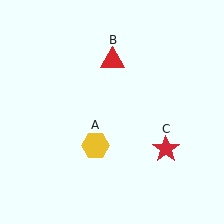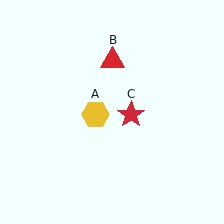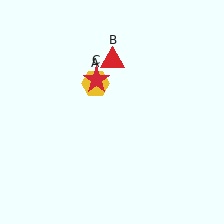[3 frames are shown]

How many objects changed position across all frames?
2 objects changed position: yellow hexagon (object A), red star (object C).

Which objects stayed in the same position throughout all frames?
Red triangle (object B) remained stationary.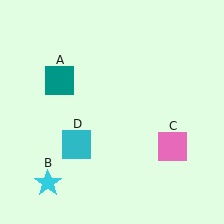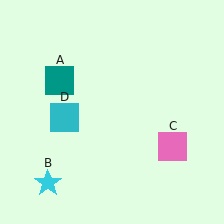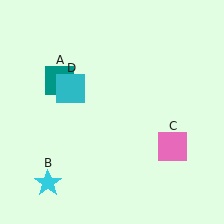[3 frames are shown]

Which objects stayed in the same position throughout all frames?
Teal square (object A) and cyan star (object B) and pink square (object C) remained stationary.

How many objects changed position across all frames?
1 object changed position: cyan square (object D).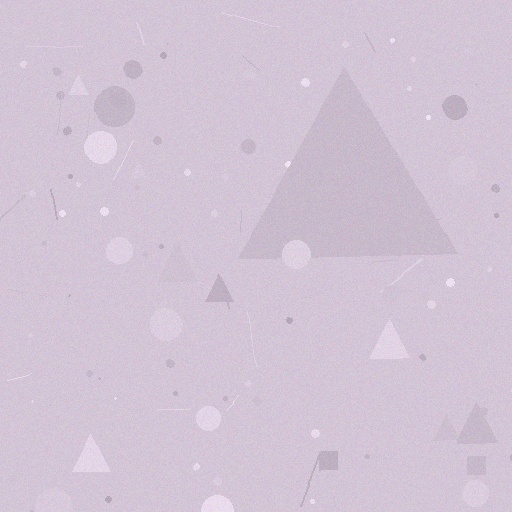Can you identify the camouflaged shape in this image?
The camouflaged shape is a triangle.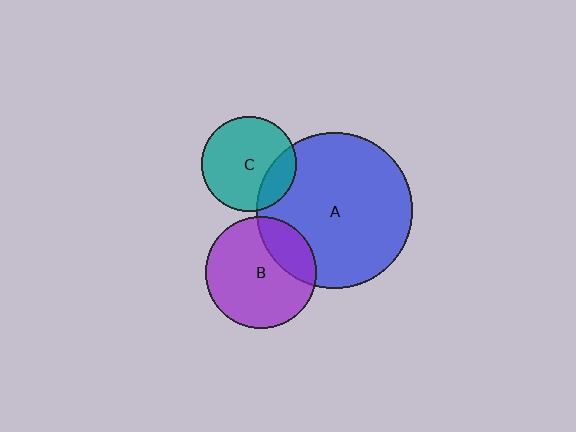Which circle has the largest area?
Circle A (blue).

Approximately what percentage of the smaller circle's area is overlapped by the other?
Approximately 20%.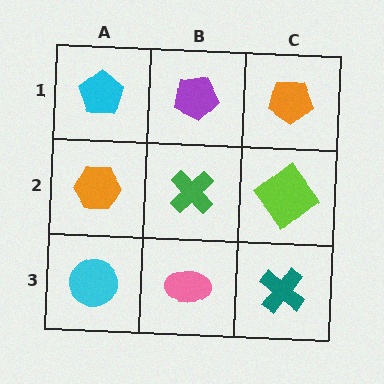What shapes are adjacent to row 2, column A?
A cyan pentagon (row 1, column A), a cyan circle (row 3, column A), a green cross (row 2, column B).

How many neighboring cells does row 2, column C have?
3.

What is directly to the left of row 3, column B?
A cyan circle.